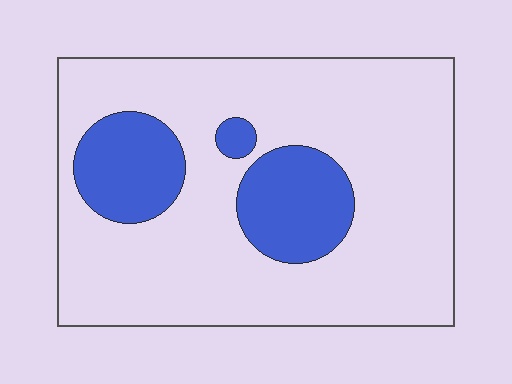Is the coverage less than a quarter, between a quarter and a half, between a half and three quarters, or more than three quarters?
Less than a quarter.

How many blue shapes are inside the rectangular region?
3.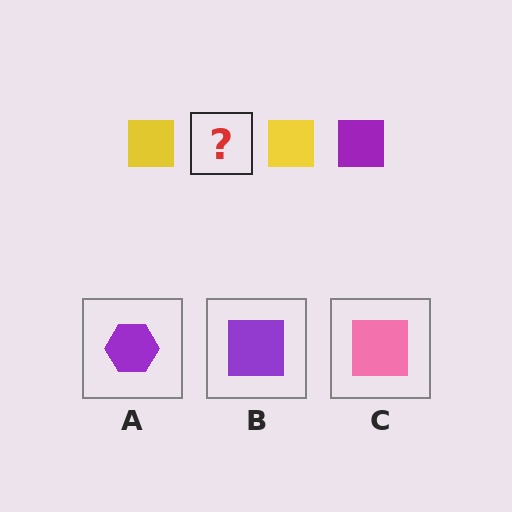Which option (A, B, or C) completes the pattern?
B.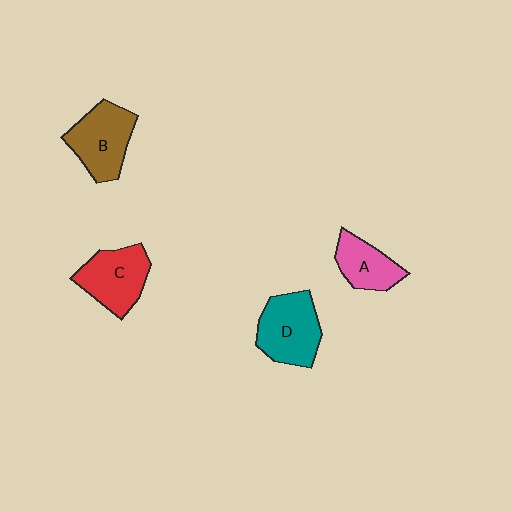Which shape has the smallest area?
Shape A (pink).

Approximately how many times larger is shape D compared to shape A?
Approximately 1.5 times.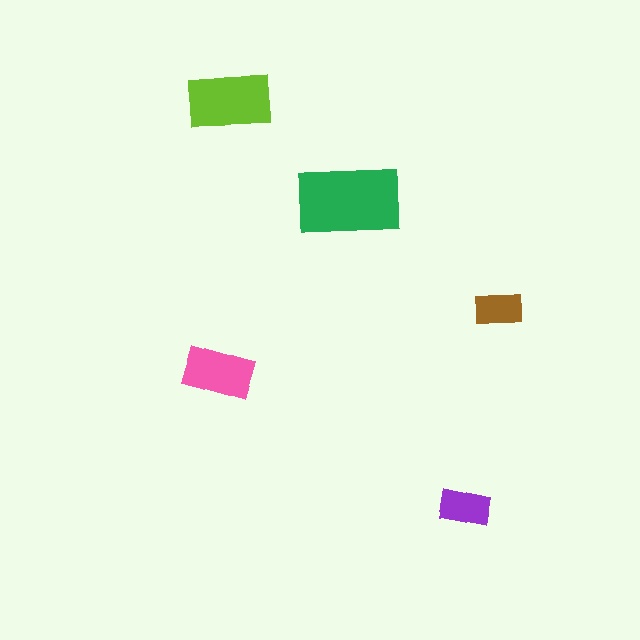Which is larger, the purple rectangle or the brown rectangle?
The purple one.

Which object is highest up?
The lime rectangle is topmost.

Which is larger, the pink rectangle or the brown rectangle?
The pink one.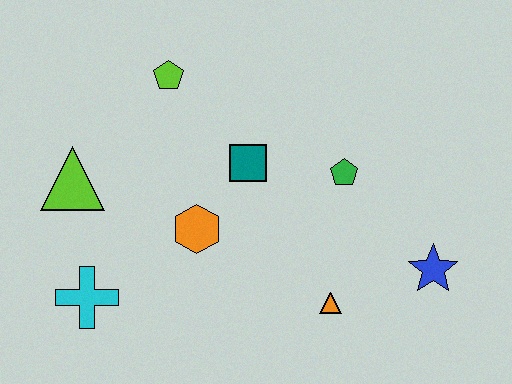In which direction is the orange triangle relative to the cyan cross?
The orange triangle is to the right of the cyan cross.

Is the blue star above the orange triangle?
Yes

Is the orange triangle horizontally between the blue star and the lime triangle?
Yes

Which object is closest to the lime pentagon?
The teal square is closest to the lime pentagon.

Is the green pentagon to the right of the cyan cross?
Yes